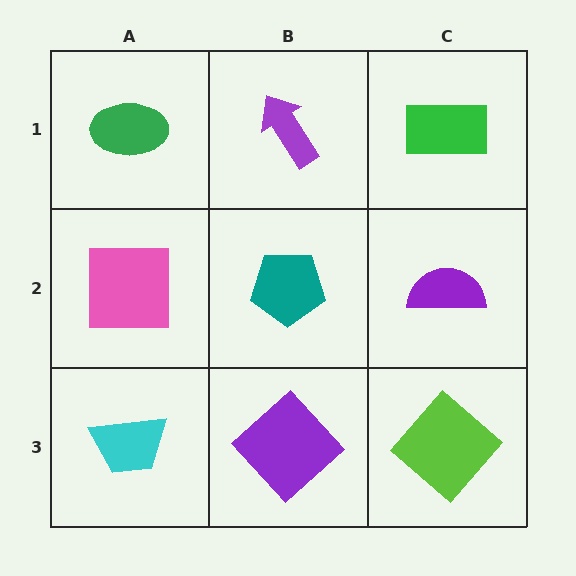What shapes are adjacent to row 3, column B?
A teal pentagon (row 2, column B), a cyan trapezoid (row 3, column A), a lime diamond (row 3, column C).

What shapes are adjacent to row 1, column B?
A teal pentagon (row 2, column B), a green ellipse (row 1, column A), a green rectangle (row 1, column C).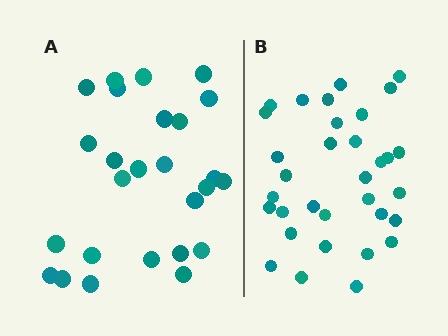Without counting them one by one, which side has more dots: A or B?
Region B (the right region) has more dots.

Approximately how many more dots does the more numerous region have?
Region B has roughly 8 or so more dots than region A.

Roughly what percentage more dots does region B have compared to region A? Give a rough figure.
About 25% more.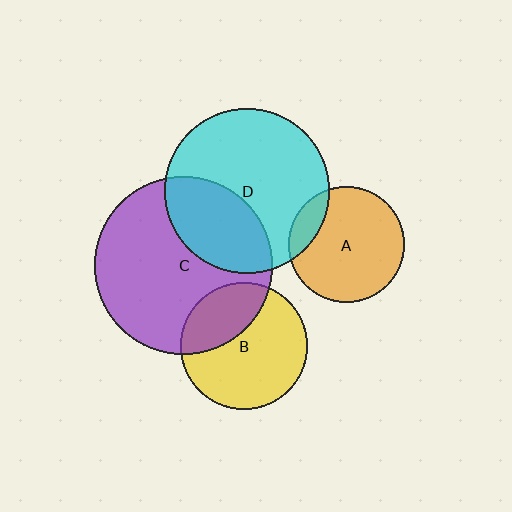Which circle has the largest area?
Circle C (purple).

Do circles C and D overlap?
Yes.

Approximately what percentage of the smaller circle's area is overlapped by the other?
Approximately 35%.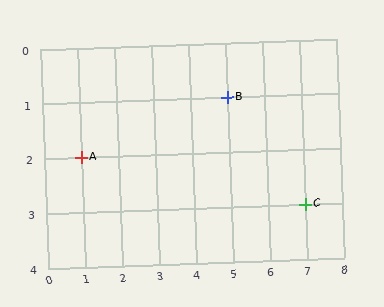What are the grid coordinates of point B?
Point B is at grid coordinates (5, 1).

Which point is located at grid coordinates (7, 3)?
Point C is at (7, 3).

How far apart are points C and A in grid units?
Points C and A are 6 columns and 1 row apart (about 6.1 grid units diagonally).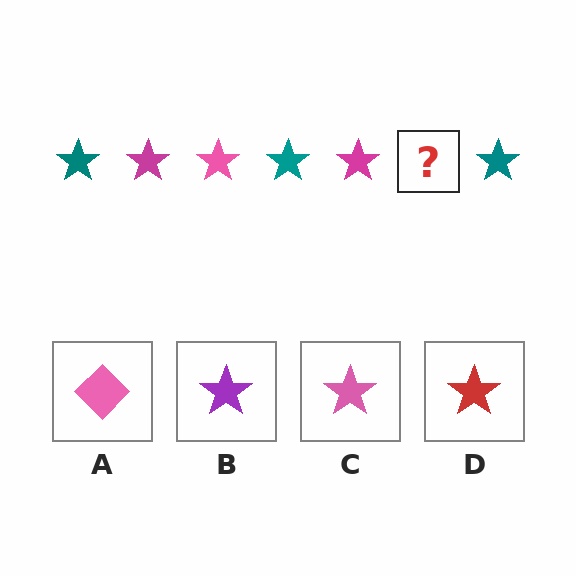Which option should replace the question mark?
Option C.